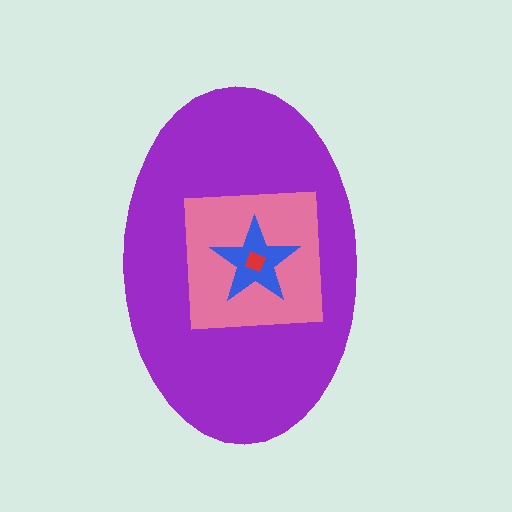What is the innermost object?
The red square.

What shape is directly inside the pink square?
The blue star.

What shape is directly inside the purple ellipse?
The pink square.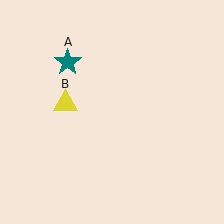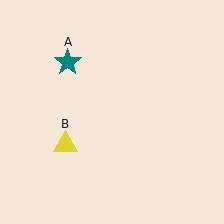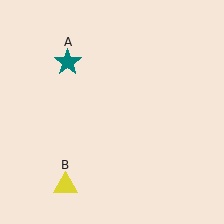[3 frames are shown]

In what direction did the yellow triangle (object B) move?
The yellow triangle (object B) moved down.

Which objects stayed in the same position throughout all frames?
Teal star (object A) remained stationary.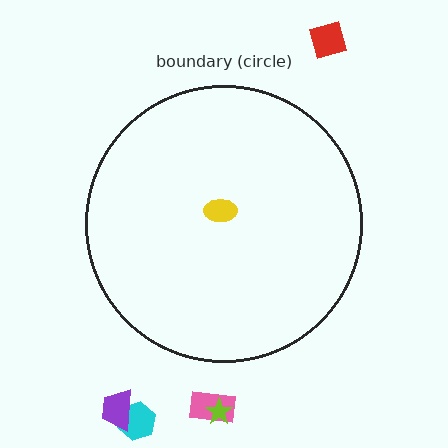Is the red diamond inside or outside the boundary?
Outside.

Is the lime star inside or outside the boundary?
Outside.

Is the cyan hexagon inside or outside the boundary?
Outside.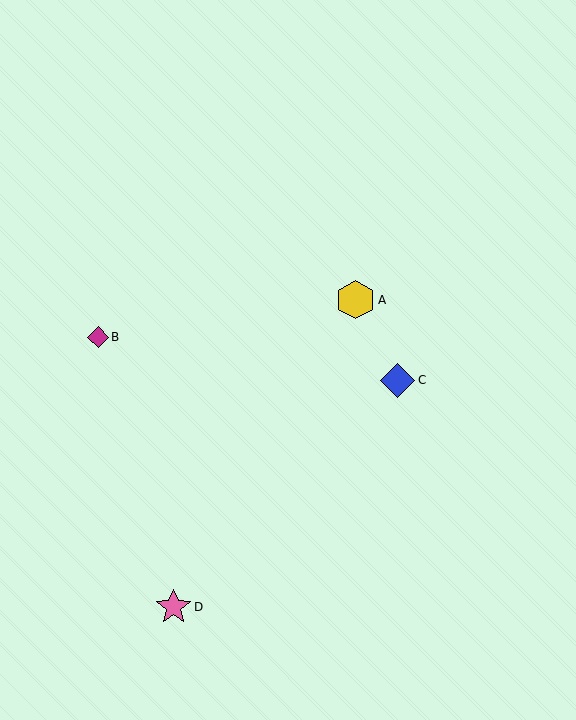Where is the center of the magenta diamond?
The center of the magenta diamond is at (98, 337).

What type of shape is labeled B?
Shape B is a magenta diamond.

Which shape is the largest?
The yellow hexagon (labeled A) is the largest.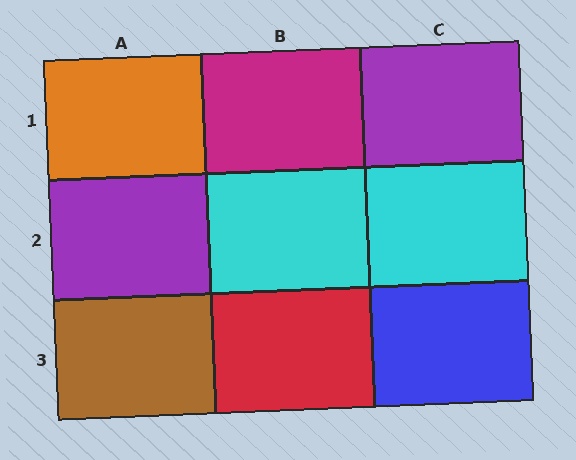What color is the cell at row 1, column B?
Magenta.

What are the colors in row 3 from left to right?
Brown, red, blue.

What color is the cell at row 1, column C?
Purple.